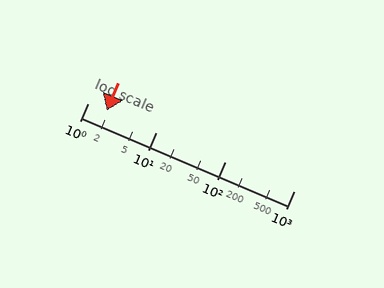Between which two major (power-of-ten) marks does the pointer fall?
The pointer is between 1 and 10.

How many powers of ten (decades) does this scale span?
The scale spans 3 decades, from 1 to 1000.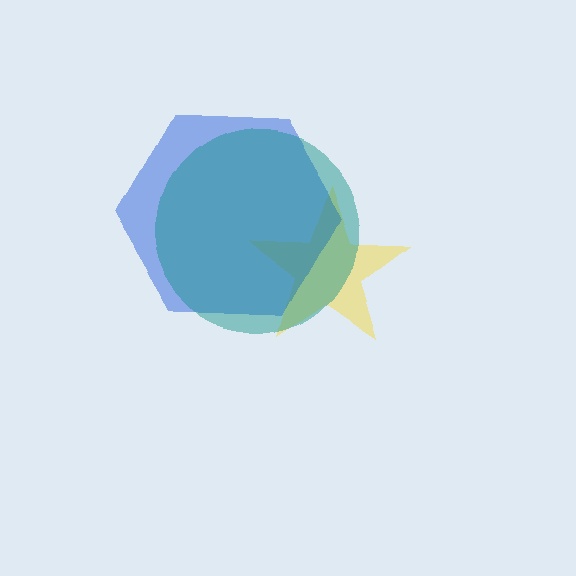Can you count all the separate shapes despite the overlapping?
Yes, there are 3 separate shapes.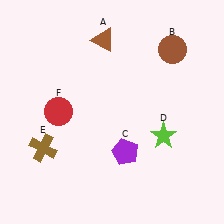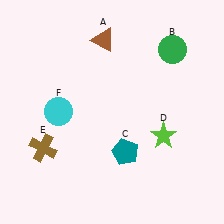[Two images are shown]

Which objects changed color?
B changed from brown to green. C changed from purple to teal. F changed from red to cyan.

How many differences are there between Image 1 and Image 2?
There are 3 differences between the two images.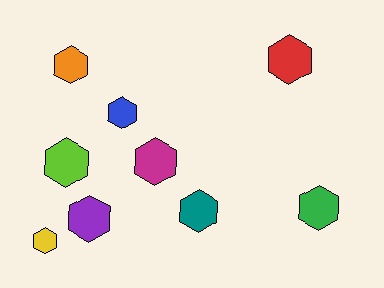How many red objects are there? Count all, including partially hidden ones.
There is 1 red object.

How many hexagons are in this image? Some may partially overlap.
There are 9 hexagons.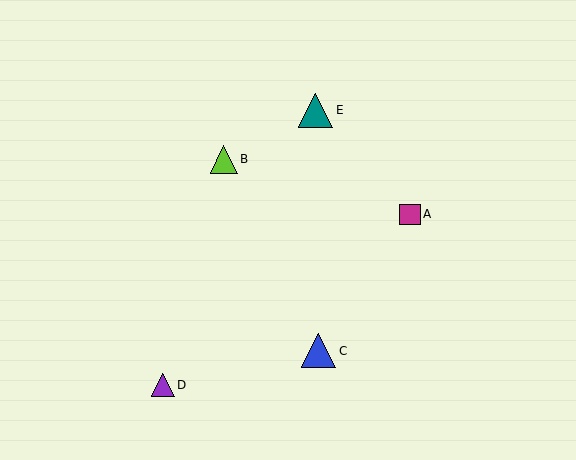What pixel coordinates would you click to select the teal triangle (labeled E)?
Click at (316, 110) to select the teal triangle E.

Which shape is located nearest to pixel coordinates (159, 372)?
The purple triangle (labeled D) at (163, 385) is nearest to that location.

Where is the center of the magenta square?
The center of the magenta square is at (410, 214).